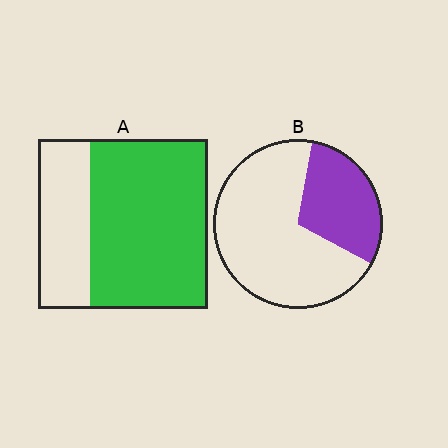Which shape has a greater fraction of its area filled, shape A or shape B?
Shape A.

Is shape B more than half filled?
No.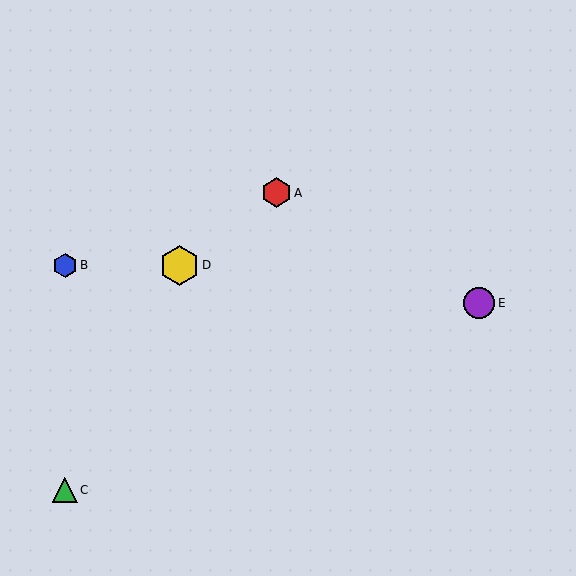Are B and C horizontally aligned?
No, B is at y≈265 and C is at y≈490.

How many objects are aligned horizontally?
2 objects (B, D) are aligned horizontally.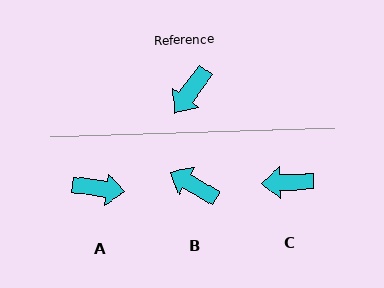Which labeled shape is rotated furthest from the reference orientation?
A, about 118 degrees away.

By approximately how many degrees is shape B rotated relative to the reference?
Approximately 83 degrees clockwise.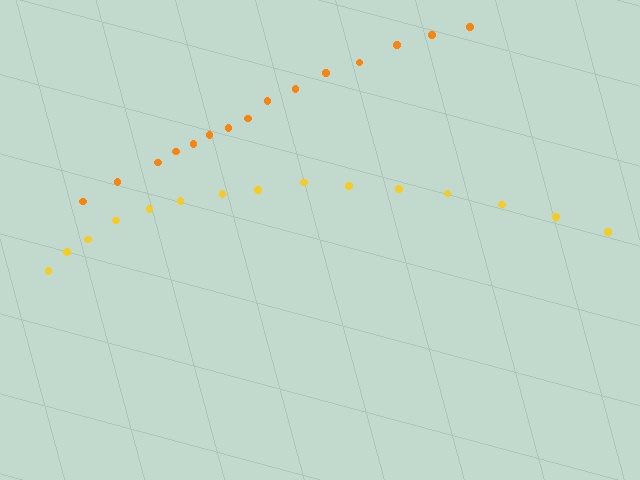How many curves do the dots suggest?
There are 2 distinct paths.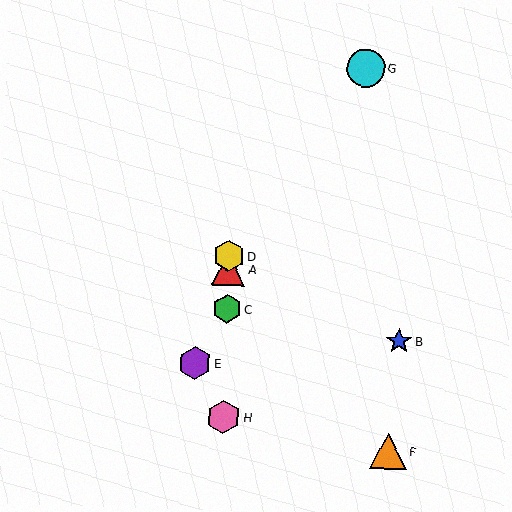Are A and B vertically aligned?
No, A is at x≈228 and B is at x≈399.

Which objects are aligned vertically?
Objects A, C, D, H are aligned vertically.